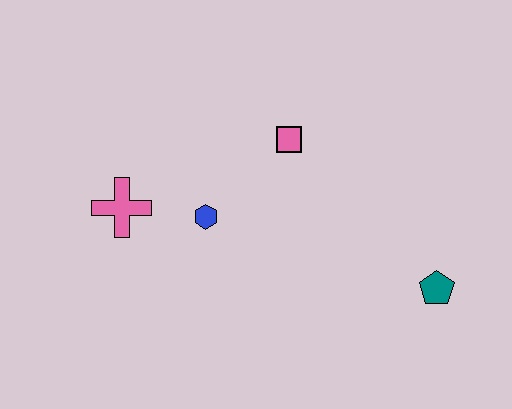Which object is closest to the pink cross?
The blue hexagon is closest to the pink cross.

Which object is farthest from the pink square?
The teal pentagon is farthest from the pink square.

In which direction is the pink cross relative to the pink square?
The pink cross is to the left of the pink square.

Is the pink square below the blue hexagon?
No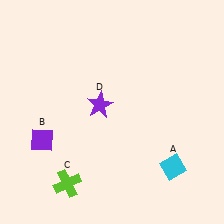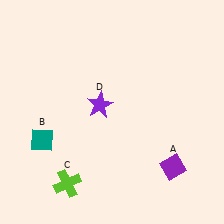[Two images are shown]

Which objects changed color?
A changed from cyan to purple. B changed from purple to teal.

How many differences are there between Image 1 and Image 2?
There are 2 differences between the two images.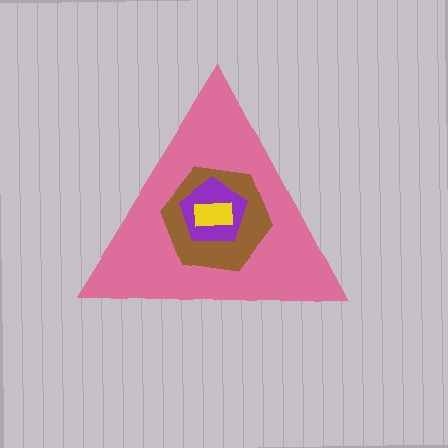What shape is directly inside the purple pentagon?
The yellow rectangle.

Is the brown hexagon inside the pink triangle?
Yes.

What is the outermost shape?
The pink triangle.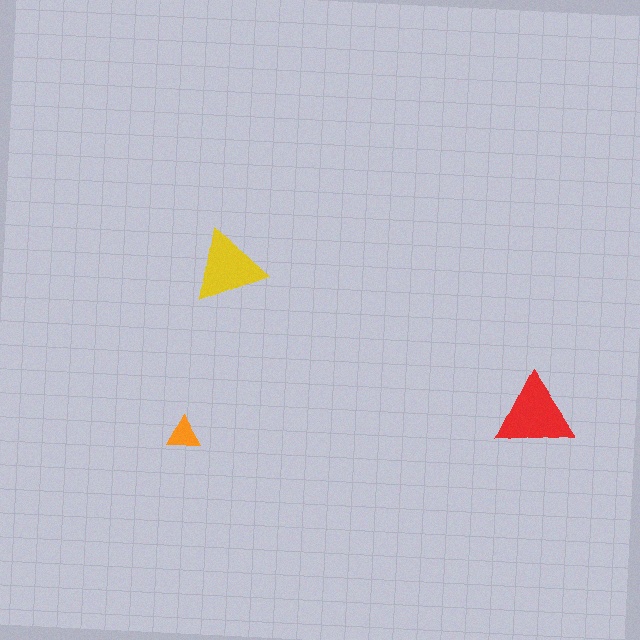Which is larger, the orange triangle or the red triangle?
The red one.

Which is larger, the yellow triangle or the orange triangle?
The yellow one.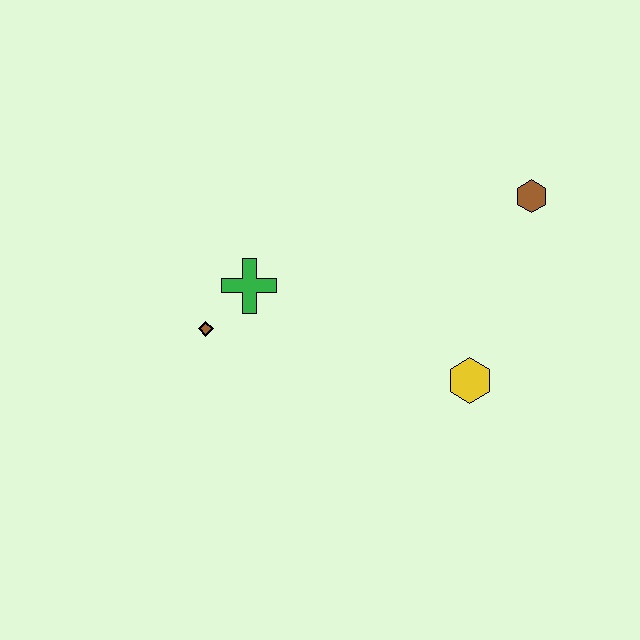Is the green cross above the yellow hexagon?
Yes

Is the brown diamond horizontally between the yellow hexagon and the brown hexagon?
No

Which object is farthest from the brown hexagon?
The brown diamond is farthest from the brown hexagon.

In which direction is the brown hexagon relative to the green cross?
The brown hexagon is to the right of the green cross.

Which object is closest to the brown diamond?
The green cross is closest to the brown diamond.